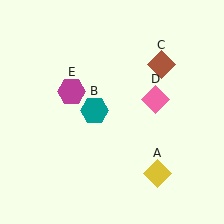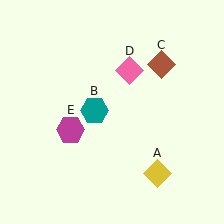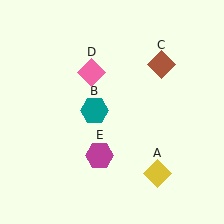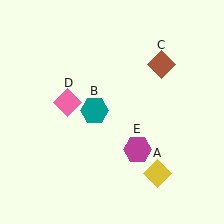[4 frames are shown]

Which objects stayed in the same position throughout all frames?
Yellow diamond (object A) and teal hexagon (object B) and brown diamond (object C) remained stationary.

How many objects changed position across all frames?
2 objects changed position: pink diamond (object D), magenta hexagon (object E).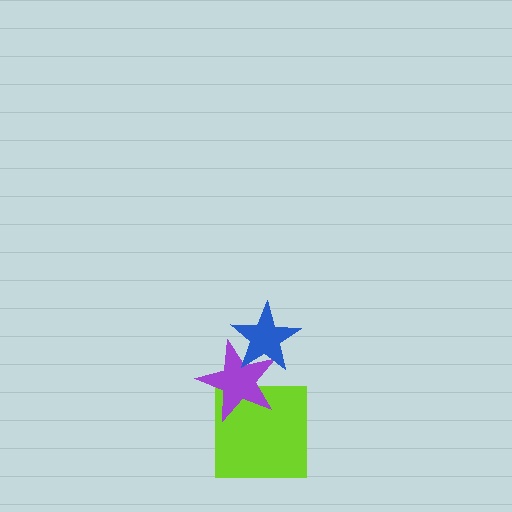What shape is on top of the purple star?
The blue star is on top of the purple star.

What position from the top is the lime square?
The lime square is 3rd from the top.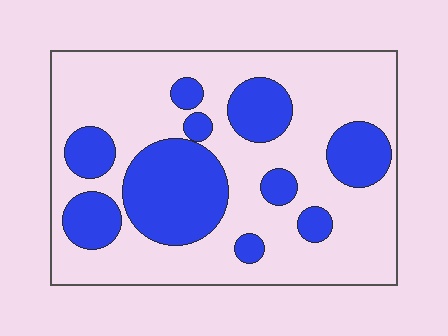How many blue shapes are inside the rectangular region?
10.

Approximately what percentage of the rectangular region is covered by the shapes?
Approximately 30%.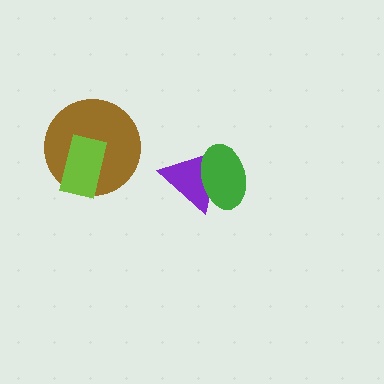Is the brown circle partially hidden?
Yes, it is partially covered by another shape.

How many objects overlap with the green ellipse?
1 object overlaps with the green ellipse.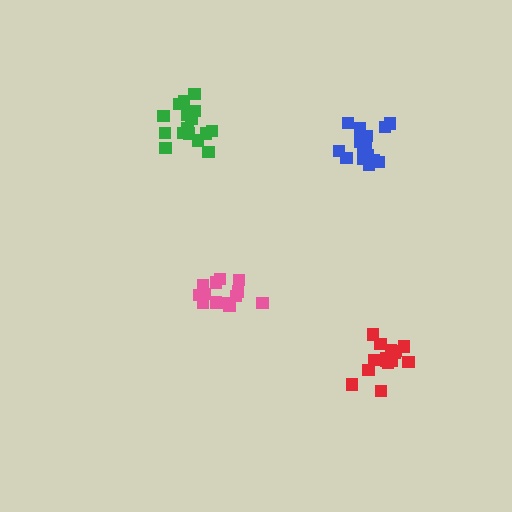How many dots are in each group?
Group 1: 17 dots, Group 2: 13 dots, Group 3: 15 dots, Group 4: 16 dots (61 total).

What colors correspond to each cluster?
The clusters are colored: green, pink, red, blue.